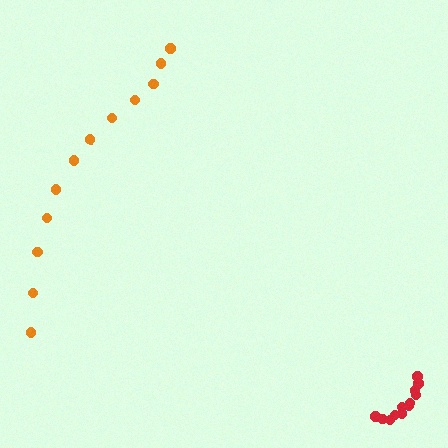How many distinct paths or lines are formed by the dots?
There are 2 distinct paths.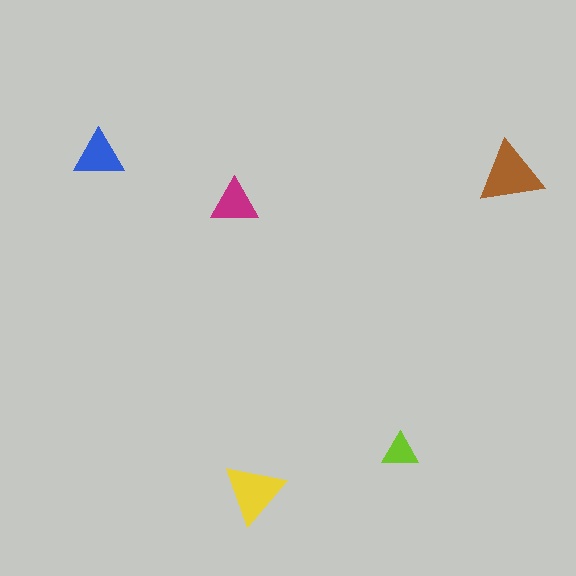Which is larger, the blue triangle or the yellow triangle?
The yellow one.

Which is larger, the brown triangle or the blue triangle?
The brown one.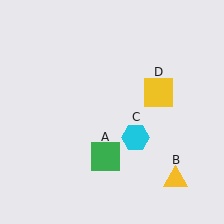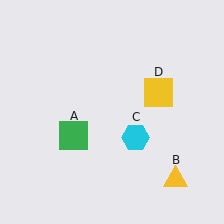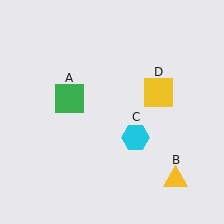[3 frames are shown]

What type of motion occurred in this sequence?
The green square (object A) rotated clockwise around the center of the scene.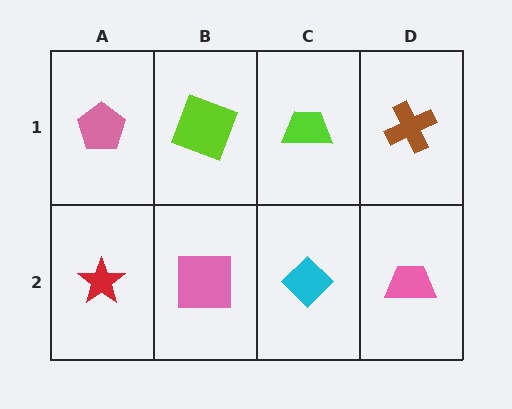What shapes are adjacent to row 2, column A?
A pink pentagon (row 1, column A), a pink square (row 2, column B).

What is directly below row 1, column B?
A pink square.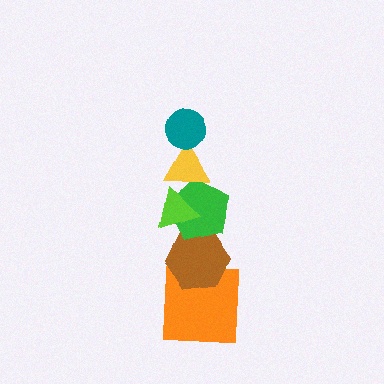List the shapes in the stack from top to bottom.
From top to bottom: the teal circle, the yellow triangle, the lime triangle, the green pentagon, the brown hexagon, the orange square.